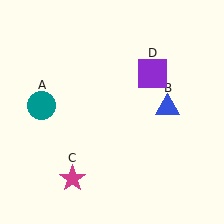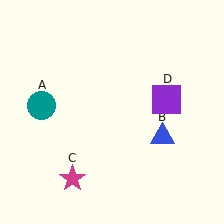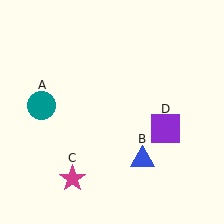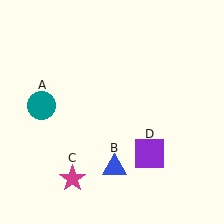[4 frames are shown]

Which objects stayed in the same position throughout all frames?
Teal circle (object A) and magenta star (object C) remained stationary.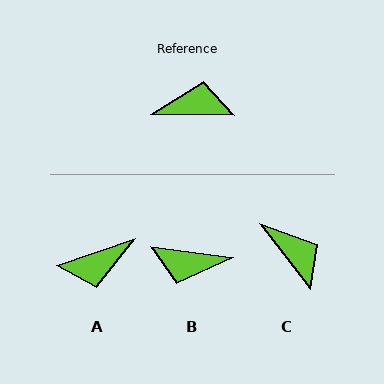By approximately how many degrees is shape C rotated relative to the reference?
Approximately 52 degrees clockwise.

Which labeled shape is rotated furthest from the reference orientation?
B, about 173 degrees away.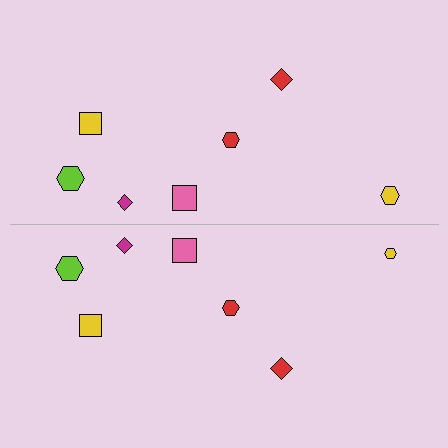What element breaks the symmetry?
The yellow hexagon on the bottom side has a different size than its mirror counterpart.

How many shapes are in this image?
There are 14 shapes in this image.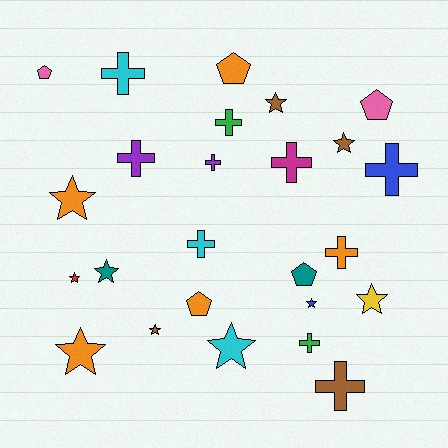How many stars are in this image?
There are 10 stars.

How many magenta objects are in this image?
There is 1 magenta object.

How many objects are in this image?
There are 25 objects.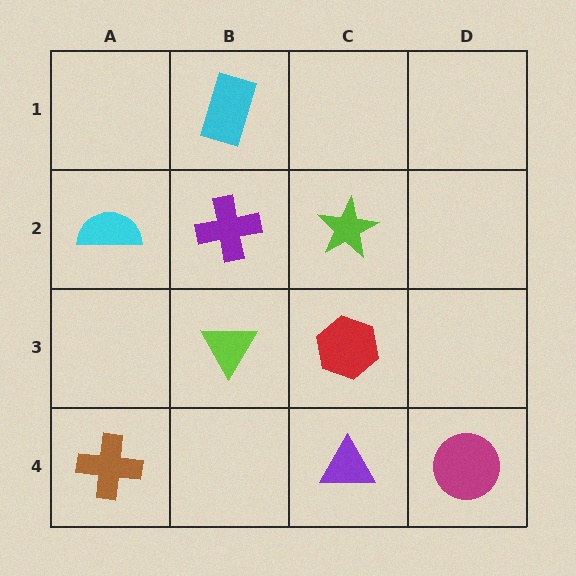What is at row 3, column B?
A lime triangle.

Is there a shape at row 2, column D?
No, that cell is empty.